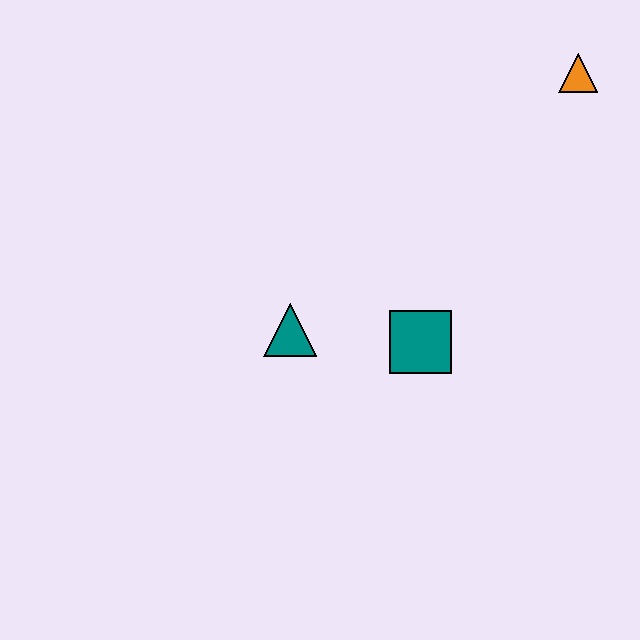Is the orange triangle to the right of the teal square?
Yes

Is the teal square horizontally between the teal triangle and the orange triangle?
Yes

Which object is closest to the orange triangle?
The teal square is closest to the orange triangle.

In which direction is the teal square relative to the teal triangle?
The teal square is to the right of the teal triangle.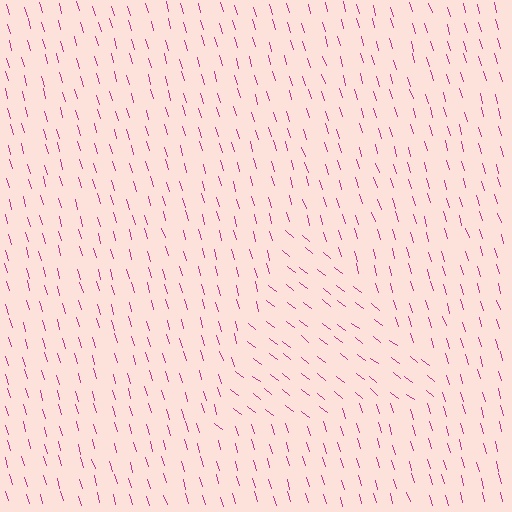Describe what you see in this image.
The image is filled with small magenta line segments. A triangle region in the image has lines oriented differently from the surrounding lines, creating a visible texture boundary.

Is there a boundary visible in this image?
Yes, there is a texture boundary formed by a change in line orientation.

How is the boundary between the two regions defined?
The boundary is defined purely by a change in line orientation (approximately 36 degrees difference). All lines are the same color and thickness.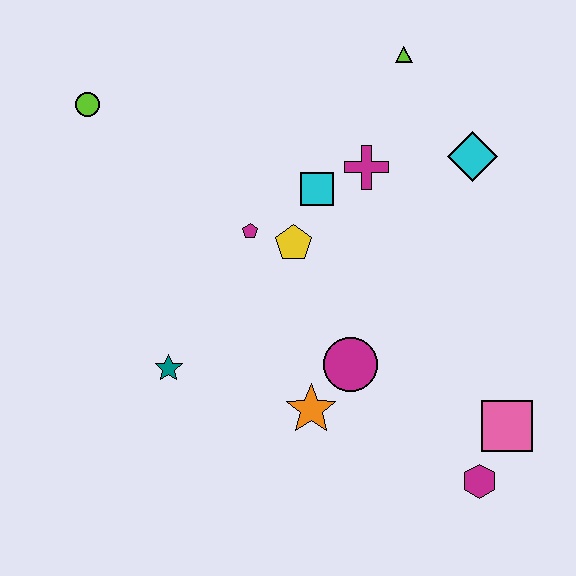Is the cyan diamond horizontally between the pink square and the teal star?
Yes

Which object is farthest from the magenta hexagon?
The lime circle is farthest from the magenta hexagon.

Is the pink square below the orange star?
Yes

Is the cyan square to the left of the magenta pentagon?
No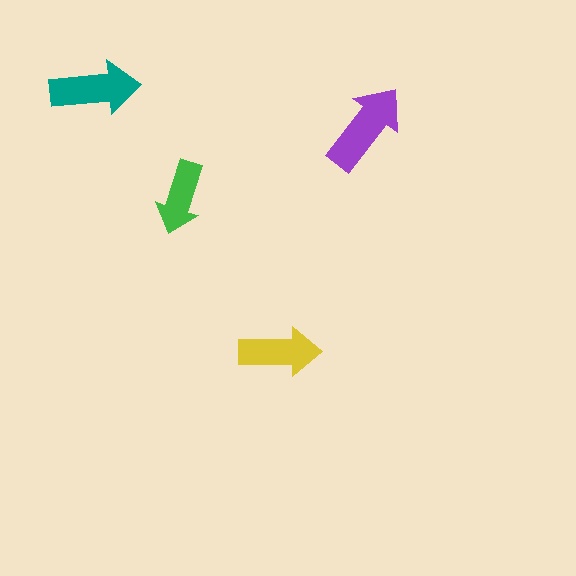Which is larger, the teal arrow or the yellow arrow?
The teal one.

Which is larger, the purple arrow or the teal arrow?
The purple one.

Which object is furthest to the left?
The teal arrow is leftmost.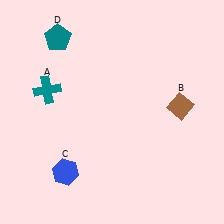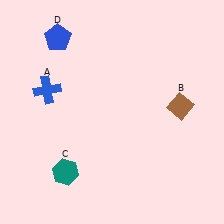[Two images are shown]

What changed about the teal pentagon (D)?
In Image 1, D is teal. In Image 2, it changed to blue.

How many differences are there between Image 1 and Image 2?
There are 3 differences between the two images.